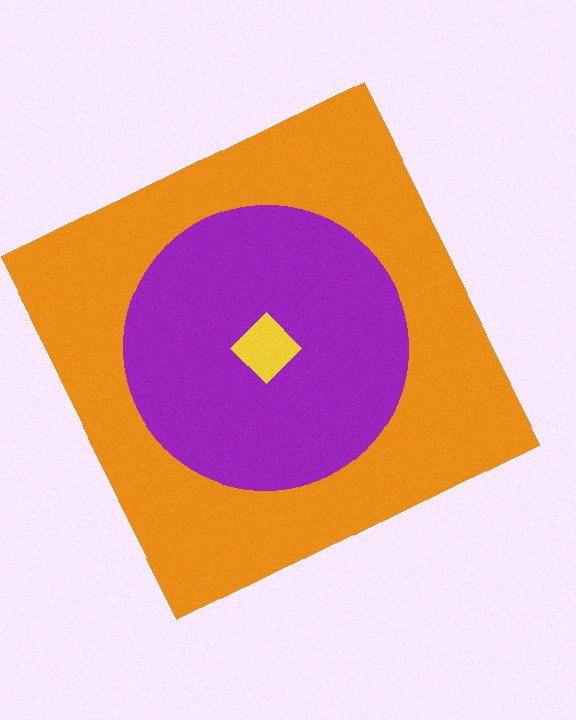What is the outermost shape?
The orange square.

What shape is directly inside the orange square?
The purple circle.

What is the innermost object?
The yellow diamond.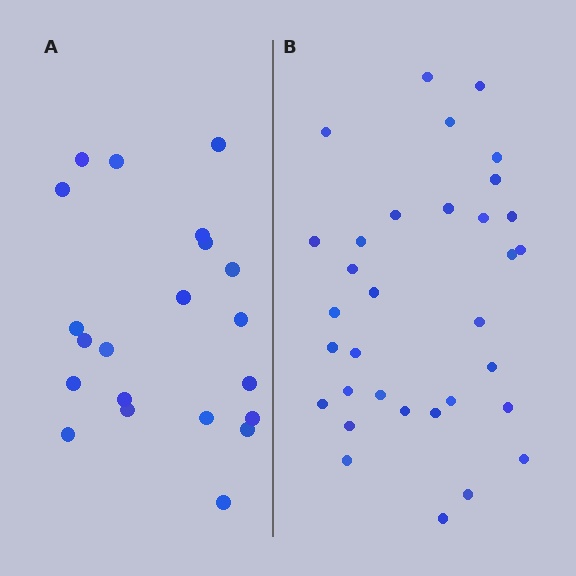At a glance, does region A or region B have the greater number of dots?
Region B (the right region) has more dots.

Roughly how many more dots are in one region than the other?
Region B has roughly 12 or so more dots than region A.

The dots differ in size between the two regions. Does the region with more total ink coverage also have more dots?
No. Region A has more total ink coverage because its dots are larger, but region B actually contains more individual dots. Total area can be misleading — the number of items is what matters here.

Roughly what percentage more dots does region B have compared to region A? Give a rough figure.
About 55% more.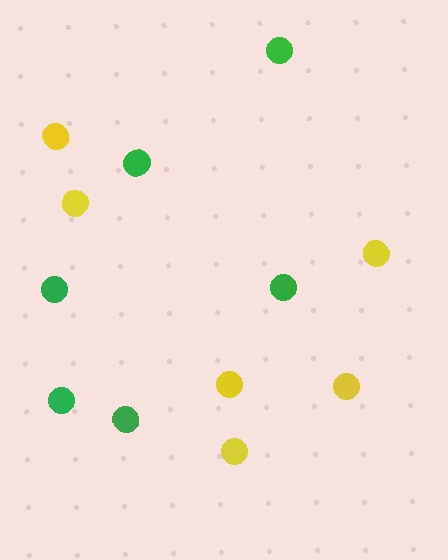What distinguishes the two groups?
There are 2 groups: one group of yellow circles (6) and one group of green circles (6).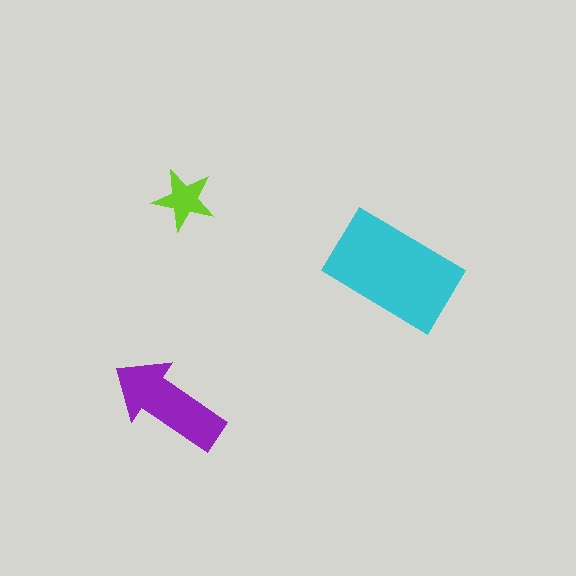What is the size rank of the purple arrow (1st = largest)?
2nd.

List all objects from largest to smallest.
The cyan rectangle, the purple arrow, the lime star.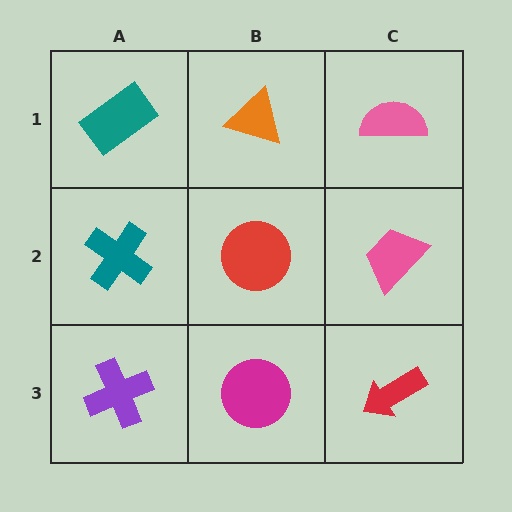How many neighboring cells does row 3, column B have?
3.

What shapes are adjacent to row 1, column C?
A pink trapezoid (row 2, column C), an orange triangle (row 1, column B).